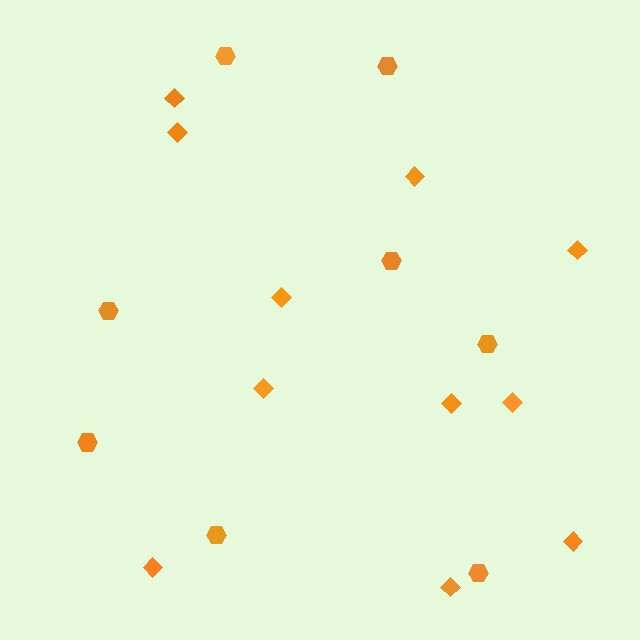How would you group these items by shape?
There are 2 groups: one group of diamonds (11) and one group of hexagons (8).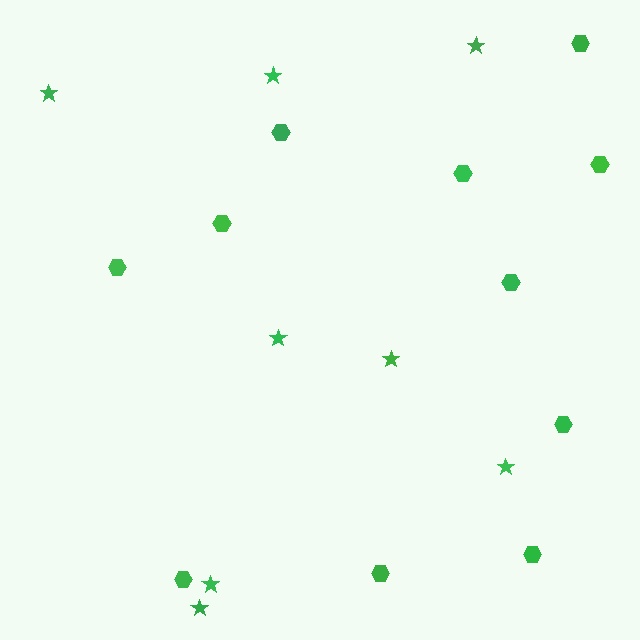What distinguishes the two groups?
There are 2 groups: one group of hexagons (11) and one group of stars (8).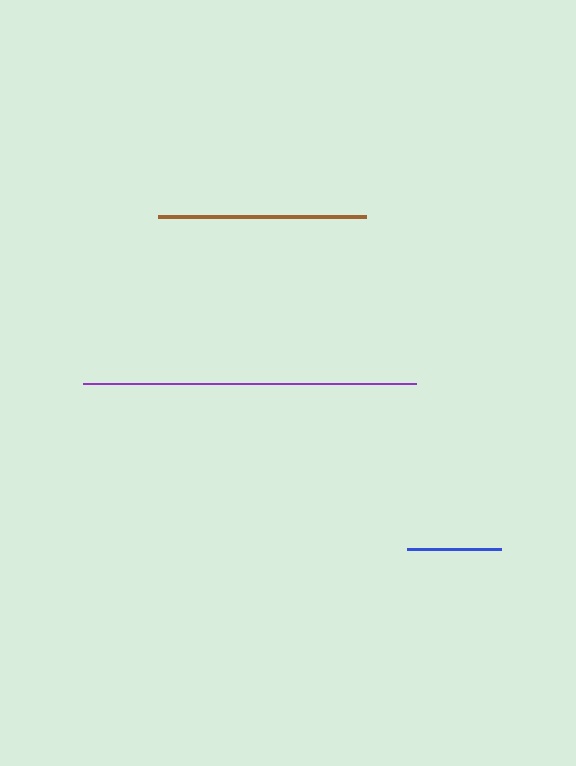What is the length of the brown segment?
The brown segment is approximately 207 pixels long.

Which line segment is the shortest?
The blue line is the shortest at approximately 94 pixels.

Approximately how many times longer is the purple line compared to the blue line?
The purple line is approximately 3.5 times the length of the blue line.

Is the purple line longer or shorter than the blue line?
The purple line is longer than the blue line.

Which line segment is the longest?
The purple line is the longest at approximately 333 pixels.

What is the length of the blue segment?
The blue segment is approximately 94 pixels long.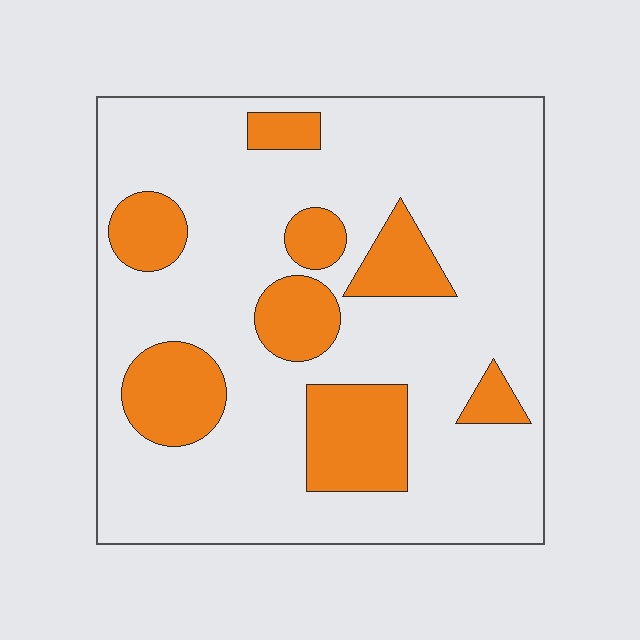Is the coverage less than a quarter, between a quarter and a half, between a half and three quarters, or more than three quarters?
Less than a quarter.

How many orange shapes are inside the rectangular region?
8.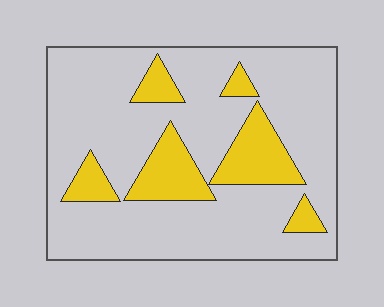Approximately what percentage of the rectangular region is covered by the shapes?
Approximately 20%.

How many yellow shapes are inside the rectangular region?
6.